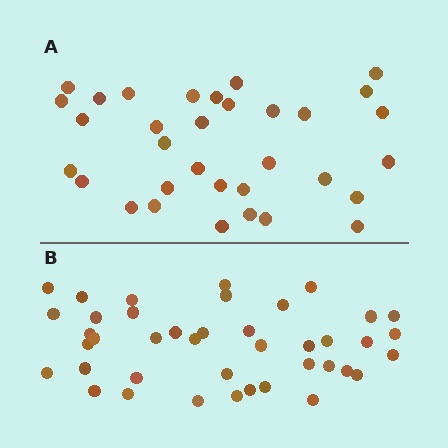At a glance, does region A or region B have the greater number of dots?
Region B (the bottom region) has more dots.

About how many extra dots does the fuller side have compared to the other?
Region B has roughly 8 or so more dots than region A.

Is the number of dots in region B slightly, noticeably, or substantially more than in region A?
Region B has only slightly more — the two regions are fairly close. The ratio is roughly 1.2 to 1.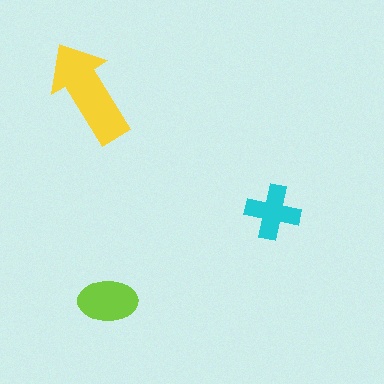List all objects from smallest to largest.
The cyan cross, the lime ellipse, the yellow arrow.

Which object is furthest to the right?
The cyan cross is rightmost.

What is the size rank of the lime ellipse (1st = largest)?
2nd.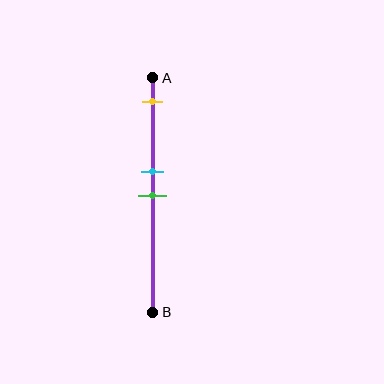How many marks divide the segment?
There are 3 marks dividing the segment.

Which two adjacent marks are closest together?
The cyan and green marks are the closest adjacent pair.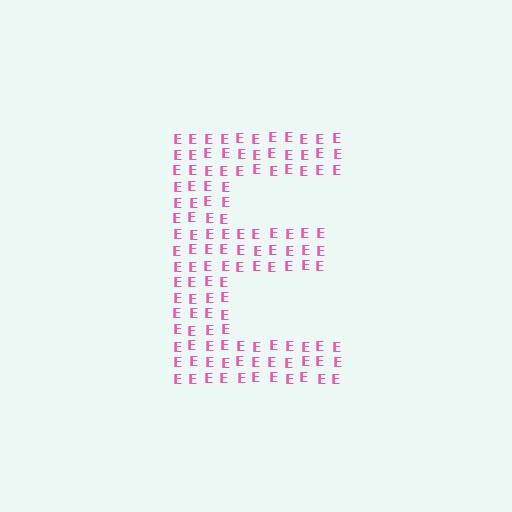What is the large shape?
The large shape is the letter E.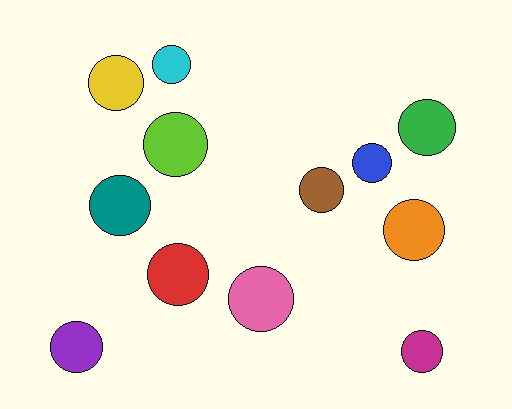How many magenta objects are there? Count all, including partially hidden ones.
There is 1 magenta object.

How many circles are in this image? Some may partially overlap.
There are 12 circles.